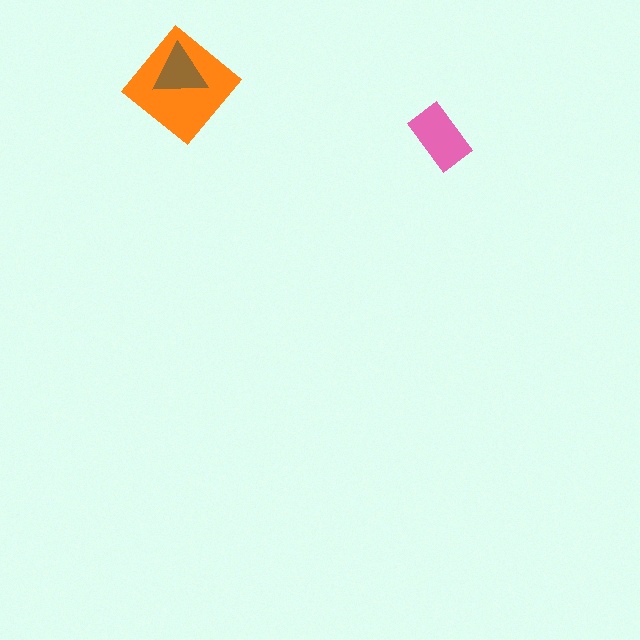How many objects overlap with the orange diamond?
1 object overlaps with the orange diamond.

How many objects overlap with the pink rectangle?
0 objects overlap with the pink rectangle.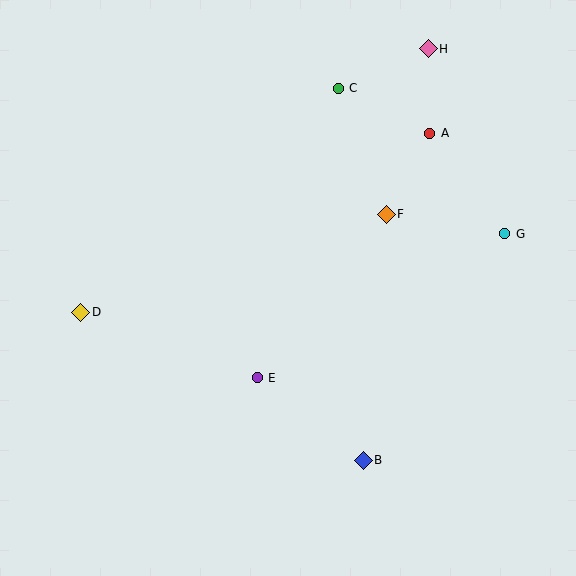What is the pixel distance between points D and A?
The distance between D and A is 392 pixels.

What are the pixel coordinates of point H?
Point H is at (428, 49).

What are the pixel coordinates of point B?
Point B is at (363, 460).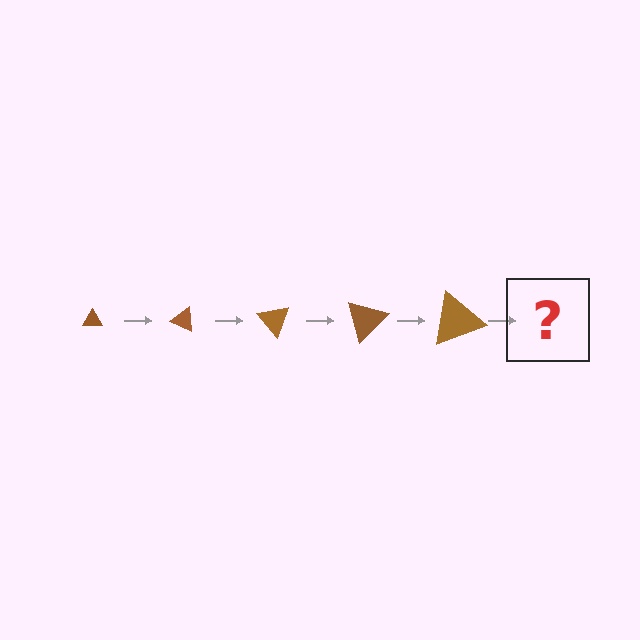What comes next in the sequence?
The next element should be a triangle, larger than the previous one and rotated 125 degrees from the start.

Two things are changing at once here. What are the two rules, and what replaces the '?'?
The two rules are that the triangle grows larger each step and it rotates 25 degrees each step. The '?' should be a triangle, larger than the previous one and rotated 125 degrees from the start.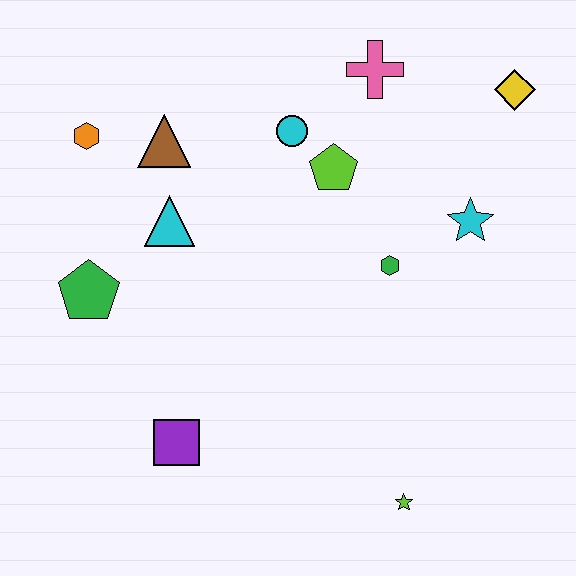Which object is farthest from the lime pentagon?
The lime star is farthest from the lime pentagon.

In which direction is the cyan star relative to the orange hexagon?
The cyan star is to the right of the orange hexagon.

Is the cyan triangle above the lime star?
Yes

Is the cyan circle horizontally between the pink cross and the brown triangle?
Yes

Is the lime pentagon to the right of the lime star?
No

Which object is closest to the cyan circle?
The lime pentagon is closest to the cyan circle.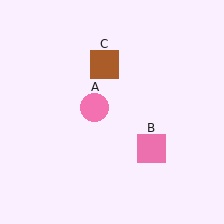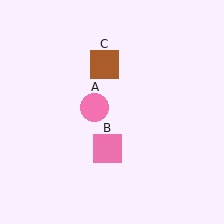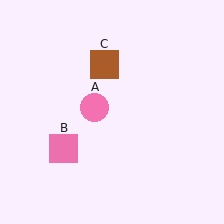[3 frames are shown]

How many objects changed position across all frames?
1 object changed position: pink square (object B).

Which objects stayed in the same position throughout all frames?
Pink circle (object A) and brown square (object C) remained stationary.